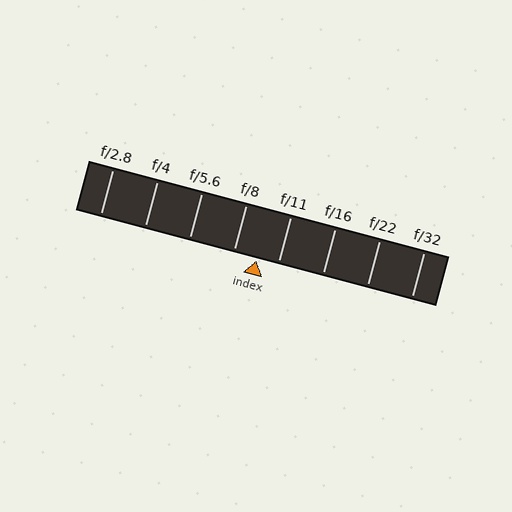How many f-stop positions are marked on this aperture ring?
There are 8 f-stop positions marked.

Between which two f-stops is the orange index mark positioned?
The index mark is between f/8 and f/11.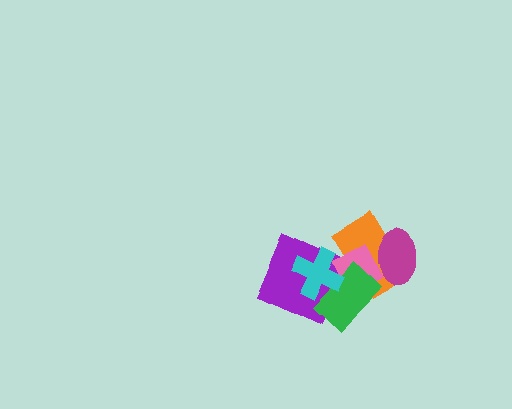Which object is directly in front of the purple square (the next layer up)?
The green rectangle is directly in front of the purple square.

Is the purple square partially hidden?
Yes, it is partially covered by another shape.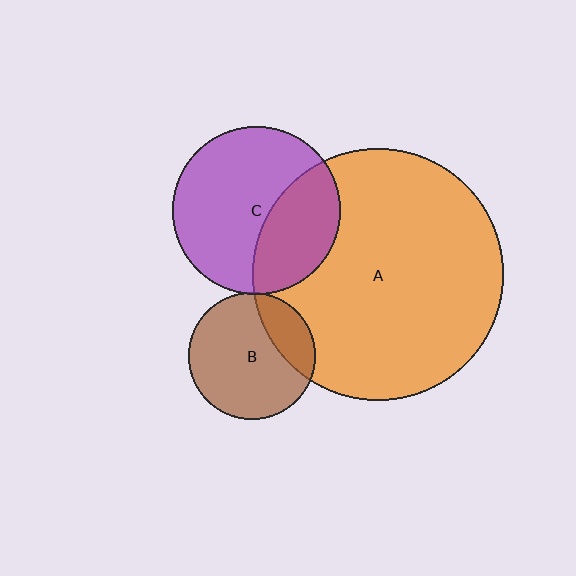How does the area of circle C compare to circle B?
Approximately 1.7 times.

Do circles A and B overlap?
Yes.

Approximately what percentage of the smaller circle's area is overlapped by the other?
Approximately 25%.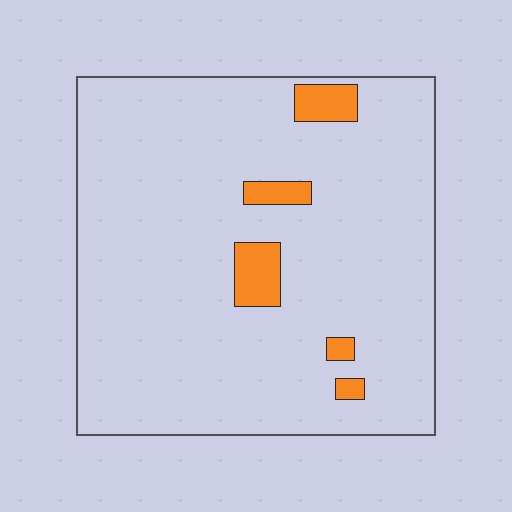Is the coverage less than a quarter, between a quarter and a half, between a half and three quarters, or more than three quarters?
Less than a quarter.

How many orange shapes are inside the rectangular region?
5.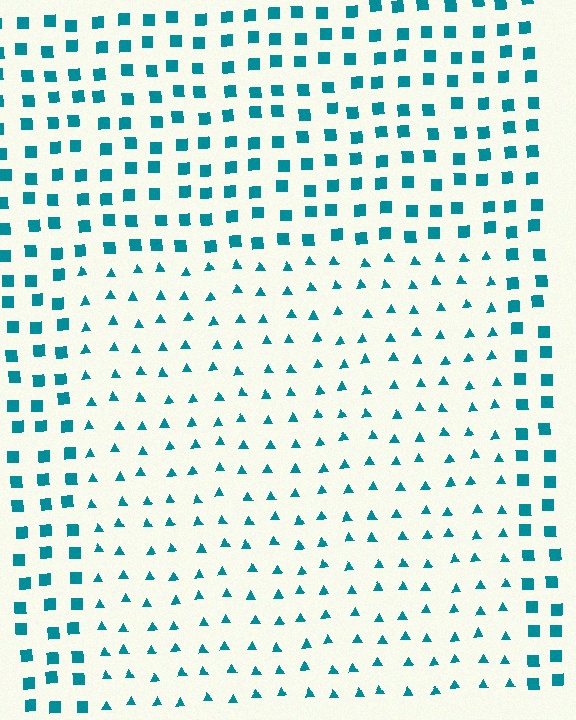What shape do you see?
I see a rectangle.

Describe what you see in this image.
The image is filled with small teal elements arranged in a uniform grid. A rectangle-shaped region contains triangles, while the surrounding area contains squares. The boundary is defined purely by the change in element shape.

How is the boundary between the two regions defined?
The boundary is defined by a change in element shape: triangles inside vs. squares outside. All elements share the same color and spacing.